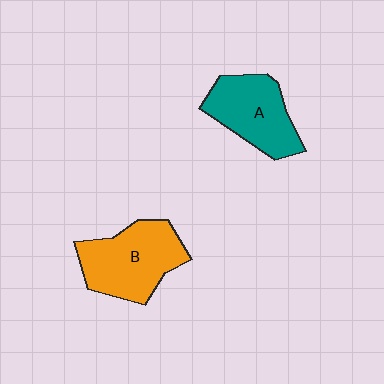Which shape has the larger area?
Shape B (orange).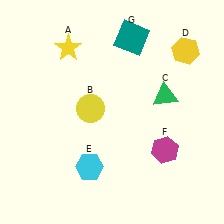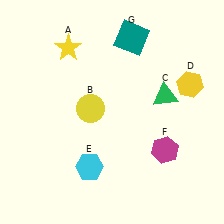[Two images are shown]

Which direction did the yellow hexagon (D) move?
The yellow hexagon (D) moved down.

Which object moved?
The yellow hexagon (D) moved down.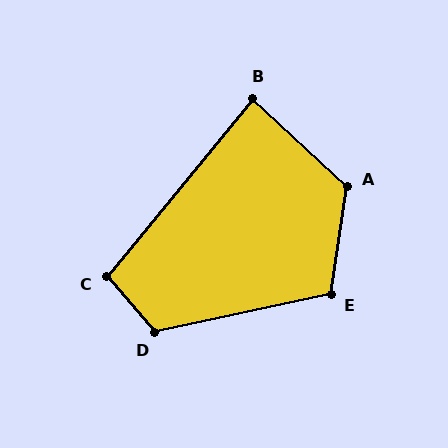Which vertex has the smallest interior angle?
B, at approximately 86 degrees.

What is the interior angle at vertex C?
Approximately 100 degrees (obtuse).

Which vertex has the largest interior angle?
A, at approximately 125 degrees.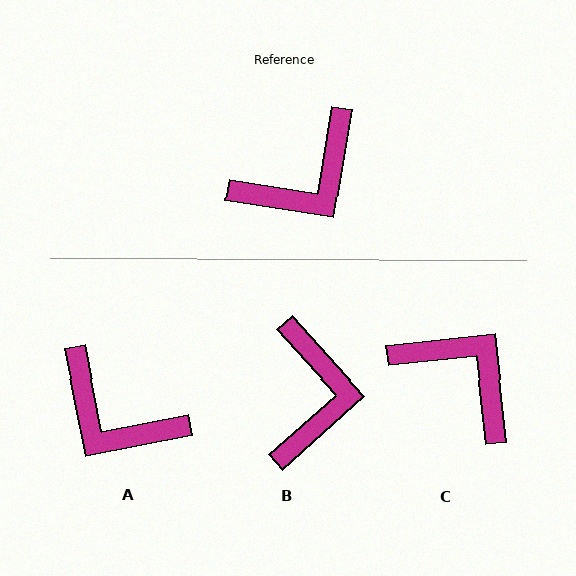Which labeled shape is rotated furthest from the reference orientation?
C, about 106 degrees away.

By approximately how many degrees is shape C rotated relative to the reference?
Approximately 106 degrees counter-clockwise.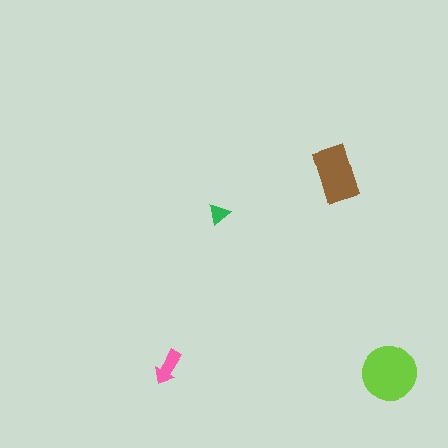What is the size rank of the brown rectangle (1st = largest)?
2nd.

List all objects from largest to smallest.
The lime circle, the brown rectangle, the pink arrow, the green triangle.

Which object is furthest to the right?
The lime circle is rightmost.